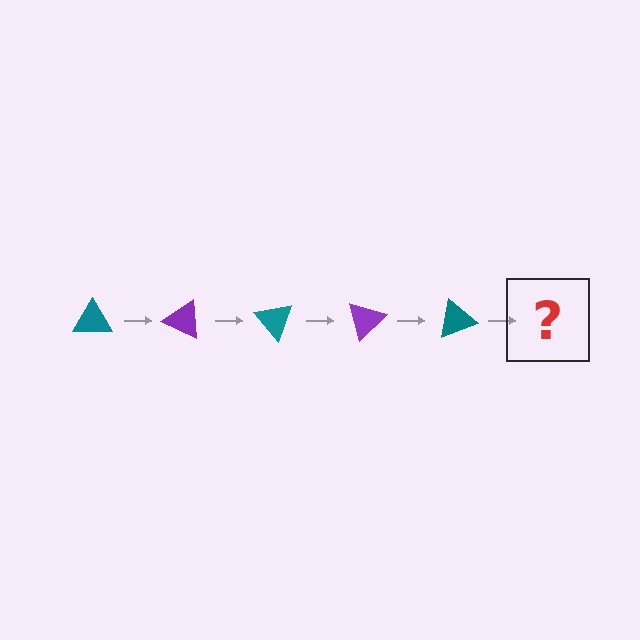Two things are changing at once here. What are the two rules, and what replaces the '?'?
The two rules are that it rotates 25 degrees each step and the color cycles through teal and purple. The '?' should be a purple triangle, rotated 125 degrees from the start.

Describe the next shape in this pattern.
It should be a purple triangle, rotated 125 degrees from the start.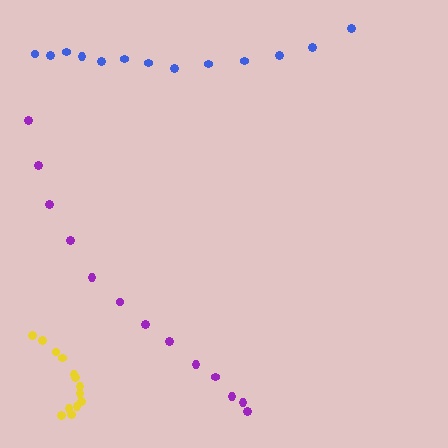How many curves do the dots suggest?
There are 3 distinct paths.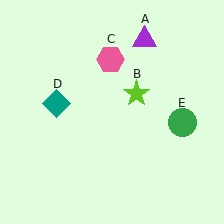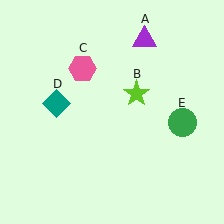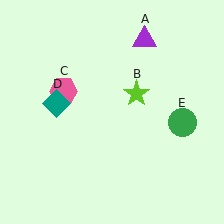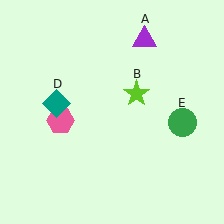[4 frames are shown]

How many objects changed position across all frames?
1 object changed position: pink hexagon (object C).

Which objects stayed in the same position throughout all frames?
Purple triangle (object A) and lime star (object B) and teal diamond (object D) and green circle (object E) remained stationary.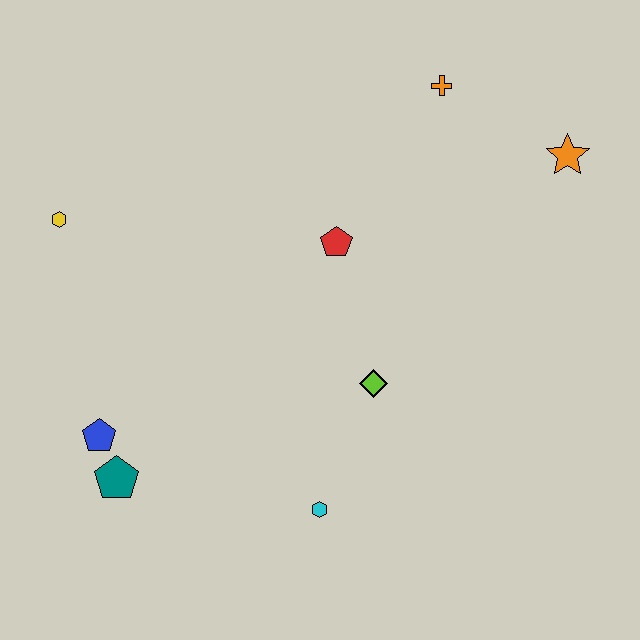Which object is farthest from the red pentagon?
The teal pentagon is farthest from the red pentagon.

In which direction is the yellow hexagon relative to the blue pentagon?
The yellow hexagon is above the blue pentagon.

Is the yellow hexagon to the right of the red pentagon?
No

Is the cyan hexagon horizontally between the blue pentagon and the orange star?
Yes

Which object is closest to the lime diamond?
The cyan hexagon is closest to the lime diamond.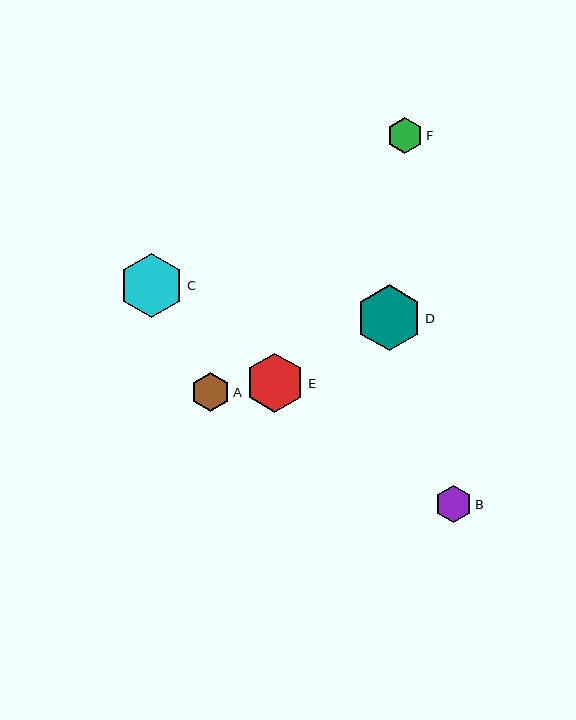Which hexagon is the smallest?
Hexagon F is the smallest with a size of approximately 36 pixels.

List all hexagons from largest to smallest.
From largest to smallest: D, C, E, A, B, F.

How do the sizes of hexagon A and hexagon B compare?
Hexagon A and hexagon B are approximately the same size.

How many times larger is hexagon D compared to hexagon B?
Hexagon D is approximately 1.8 times the size of hexagon B.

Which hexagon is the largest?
Hexagon D is the largest with a size of approximately 66 pixels.